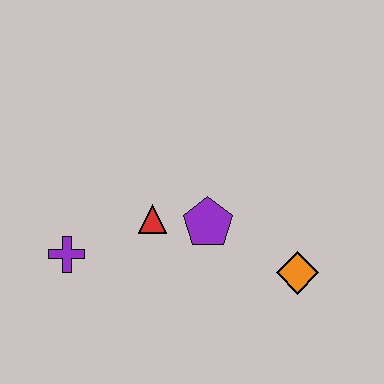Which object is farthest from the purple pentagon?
The purple cross is farthest from the purple pentagon.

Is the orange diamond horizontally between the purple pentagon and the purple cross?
No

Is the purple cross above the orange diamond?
Yes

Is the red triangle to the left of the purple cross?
No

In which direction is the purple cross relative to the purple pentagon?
The purple cross is to the left of the purple pentagon.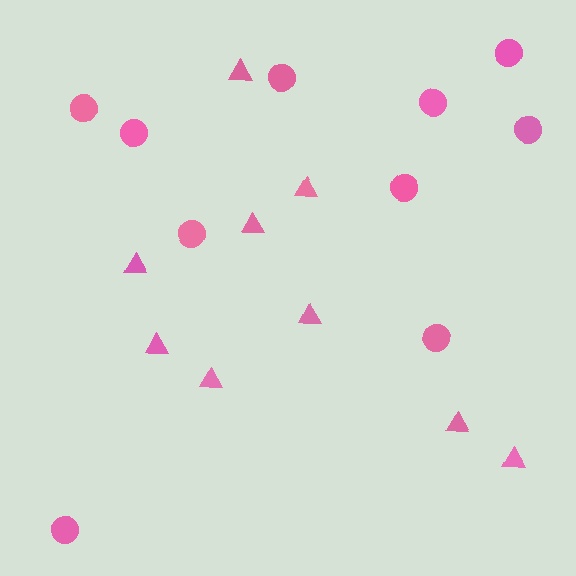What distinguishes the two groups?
There are 2 groups: one group of circles (10) and one group of triangles (9).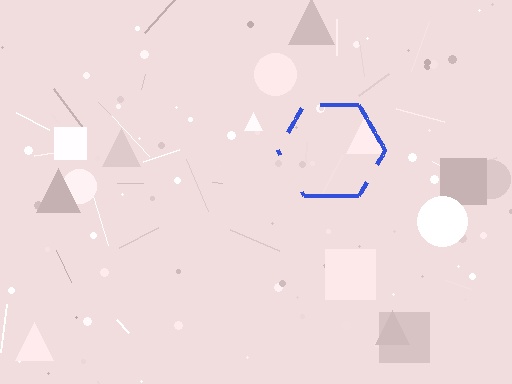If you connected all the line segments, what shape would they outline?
They would outline a hexagon.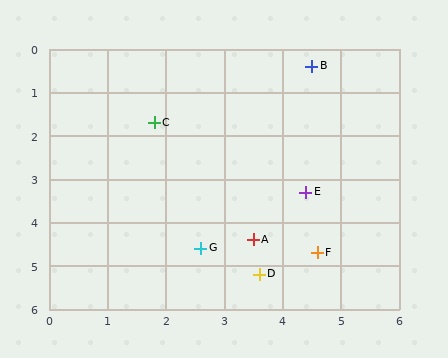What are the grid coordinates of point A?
Point A is at approximately (3.5, 4.4).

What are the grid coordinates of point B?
Point B is at approximately (4.5, 0.4).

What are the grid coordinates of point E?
Point E is at approximately (4.4, 3.3).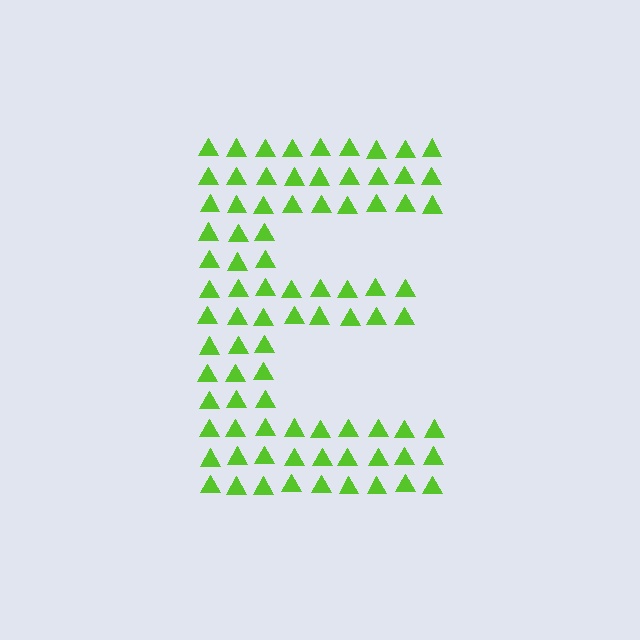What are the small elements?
The small elements are triangles.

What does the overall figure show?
The overall figure shows the letter E.